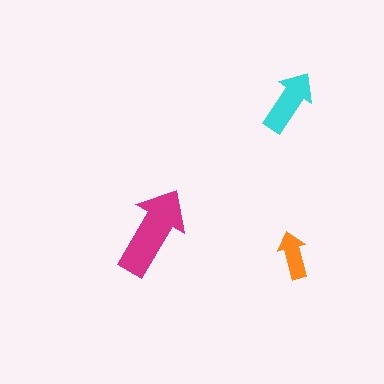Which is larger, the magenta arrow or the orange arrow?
The magenta one.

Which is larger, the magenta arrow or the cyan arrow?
The magenta one.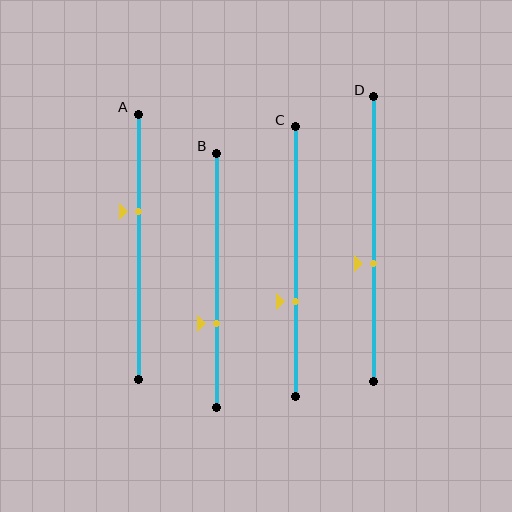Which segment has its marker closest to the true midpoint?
Segment D has its marker closest to the true midpoint.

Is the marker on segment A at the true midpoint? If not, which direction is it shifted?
No, the marker on segment A is shifted upward by about 13% of the segment length.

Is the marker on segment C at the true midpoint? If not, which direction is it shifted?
No, the marker on segment C is shifted downward by about 15% of the segment length.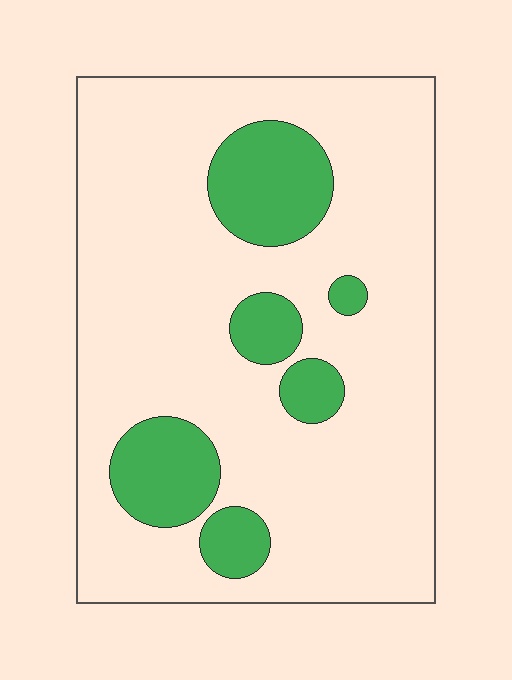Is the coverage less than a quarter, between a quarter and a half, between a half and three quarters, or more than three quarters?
Less than a quarter.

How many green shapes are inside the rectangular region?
6.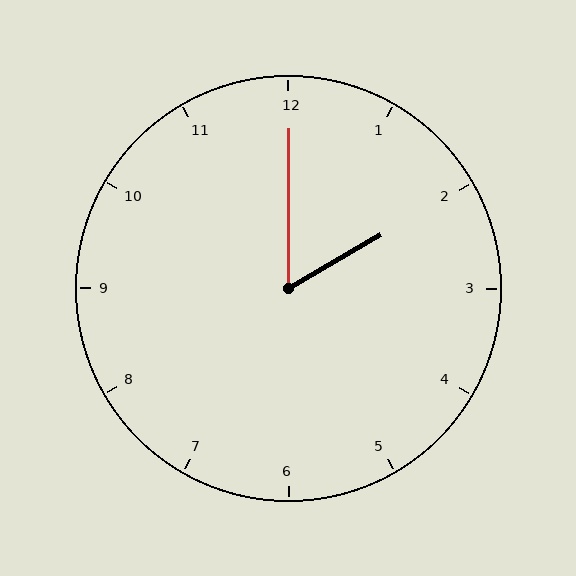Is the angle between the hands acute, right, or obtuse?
It is acute.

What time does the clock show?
2:00.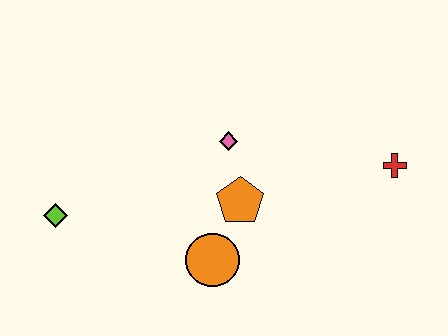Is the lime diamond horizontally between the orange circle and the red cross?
No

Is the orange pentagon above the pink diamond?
No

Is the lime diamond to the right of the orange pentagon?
No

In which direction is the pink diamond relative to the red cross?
The pink diamond is to the left of the red cross.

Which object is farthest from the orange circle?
The red cross is farthest from the orange circle.